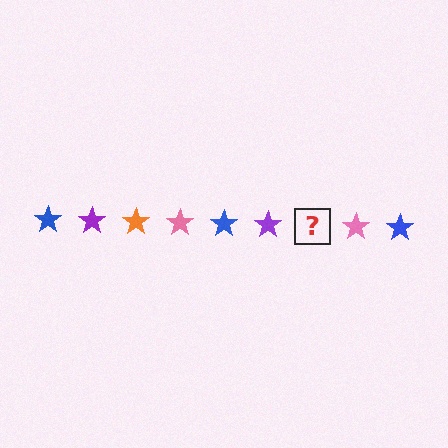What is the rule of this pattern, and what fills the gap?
The rule is that the pattern cycles through blue, purple, orange, pink stars. The gap should be filled with an orange star.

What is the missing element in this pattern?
The missing element is an orange star.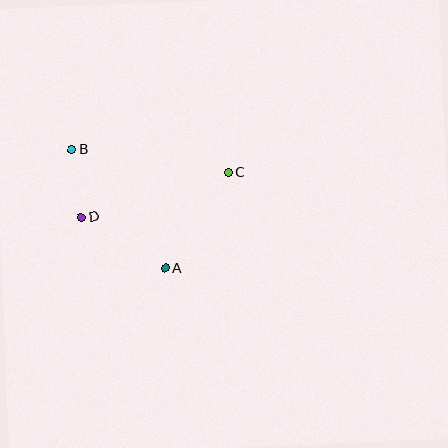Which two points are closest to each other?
Points B and D are closest to each other.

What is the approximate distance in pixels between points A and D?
The distance between A and D is approximately 98 pixels.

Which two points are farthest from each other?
Points B and C are farthest from each other.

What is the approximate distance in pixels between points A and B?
The distance between A and B is approximately 151 pixels.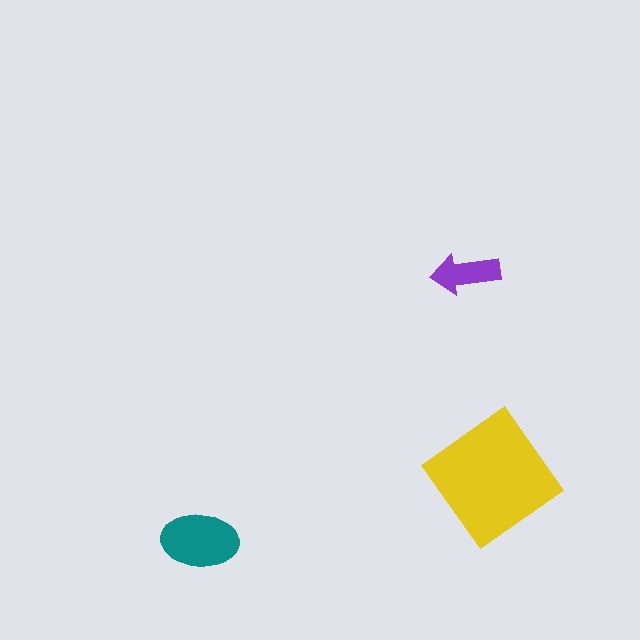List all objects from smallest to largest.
The purple arrow, the teal ellipse, the yellow diamond.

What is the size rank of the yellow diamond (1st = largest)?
1st.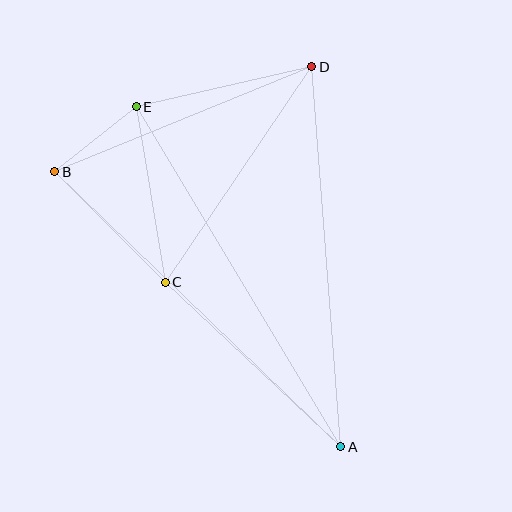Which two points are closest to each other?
Points B and E are closest to each other.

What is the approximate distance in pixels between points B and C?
The distance between B and C is approximately 156 pixels.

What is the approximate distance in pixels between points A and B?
The distance between A and B is approximately 397 pixels.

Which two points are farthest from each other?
Points A and E are farthest from each other.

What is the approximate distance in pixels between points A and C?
The distance between A and C is approximately 241 pixels.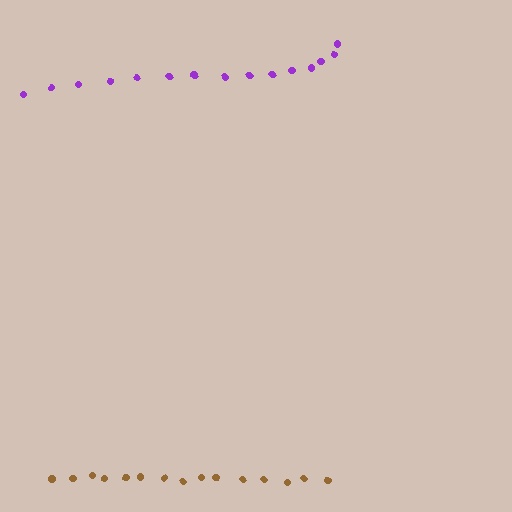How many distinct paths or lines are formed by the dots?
There are 2 distinct paths.